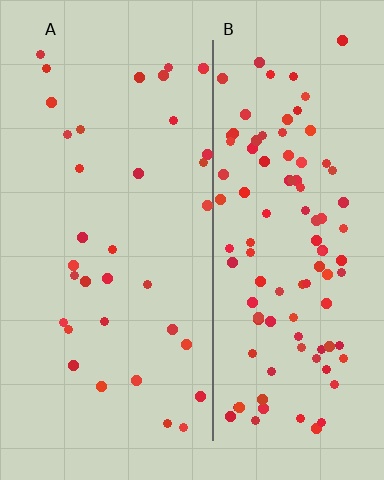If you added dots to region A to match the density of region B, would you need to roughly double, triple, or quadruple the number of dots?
Approximately triple.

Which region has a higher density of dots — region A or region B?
B (the right).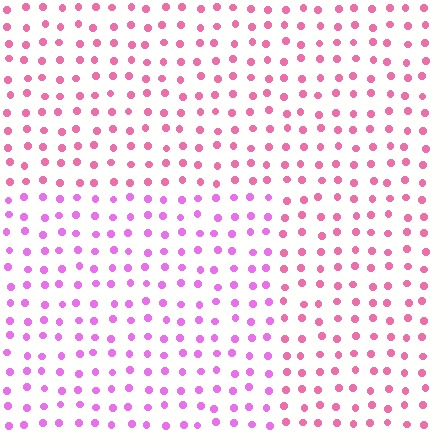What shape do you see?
I see a rectangle.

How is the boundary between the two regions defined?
The boundary is defined purely by a slight shift in hue (about 33 degrees). Spacing, size, and orientation are identical on both sides.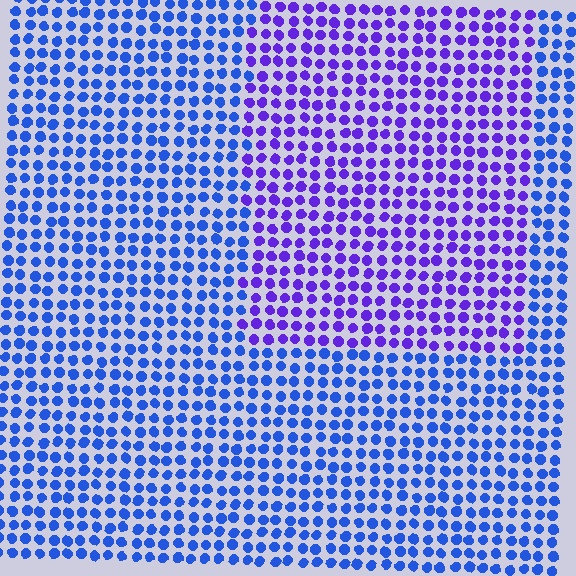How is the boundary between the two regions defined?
The boundary is defined purely by a slight shift in hue (about 37 degrees). Spacing, size, and orientation are identical on both sides.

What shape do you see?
I see a rectangle.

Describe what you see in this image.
The image is filled with small blue elements in a uniform arrangement. A rectangle-shaped region is visible where the elements are tinted to a slightly different hue, forming a subtle color boundary.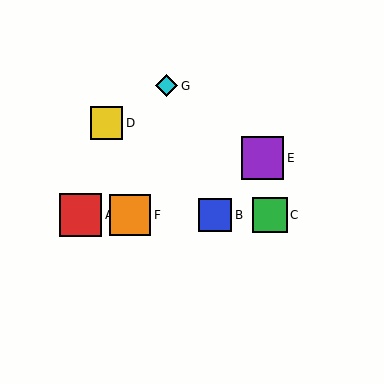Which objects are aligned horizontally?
Objects A, B, C, F are aligned horizontally.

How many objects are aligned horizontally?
4 objects (A, B, C, F) are aligned horizontally.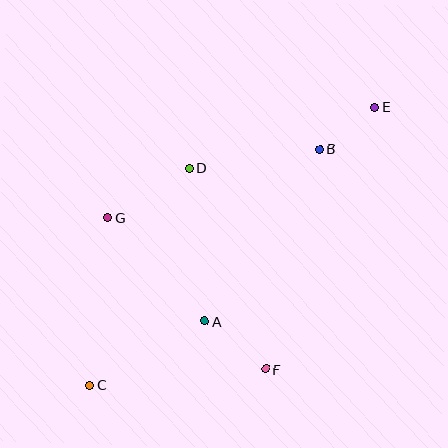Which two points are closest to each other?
Points B and E are closest to each other.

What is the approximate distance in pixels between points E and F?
The distance between E and F is approximately 284 pixels.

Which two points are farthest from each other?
Points C and E are farthest from each other.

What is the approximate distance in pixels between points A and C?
The distance between A and C is approximately 132 pixels.